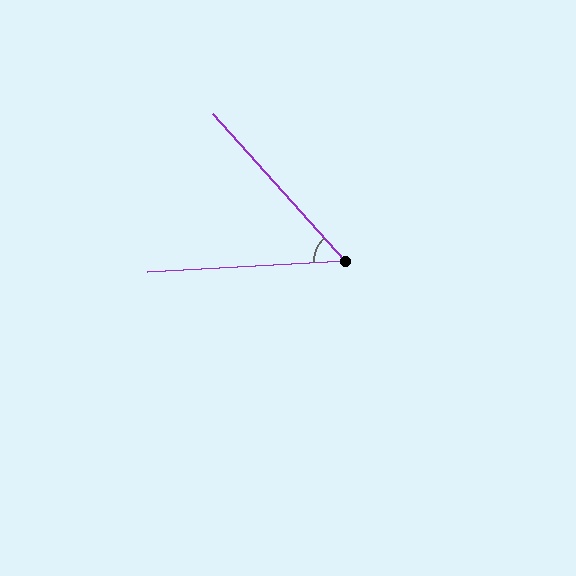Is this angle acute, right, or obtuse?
It is acute.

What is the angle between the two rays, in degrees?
Approximately 51 degrees.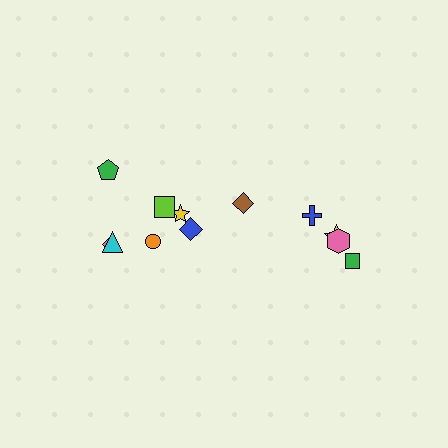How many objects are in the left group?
There are 7 objects.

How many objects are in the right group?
There are 5 objects.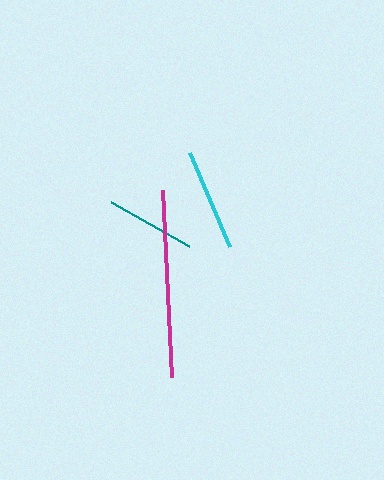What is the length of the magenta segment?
The magenta segment is approximately 188 pixels long.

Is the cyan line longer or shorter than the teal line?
The cyan line is longer than the teal line.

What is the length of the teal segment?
The teal segment is approximately 90 pixels long.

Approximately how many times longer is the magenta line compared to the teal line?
The magenta line is approximately 2.1 times the length of the teal line.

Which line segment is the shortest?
The teal line is the shortest at approximately 90 pixels.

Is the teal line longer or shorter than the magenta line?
The magenta line is longer than the teal line.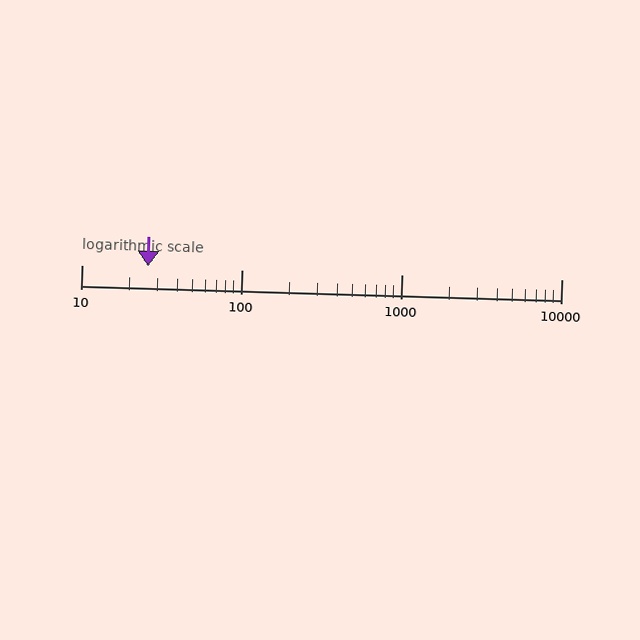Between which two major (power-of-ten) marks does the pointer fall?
The pointer is between 10 and 100.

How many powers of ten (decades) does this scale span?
The scale spans 3 decades, from 10 to 10000.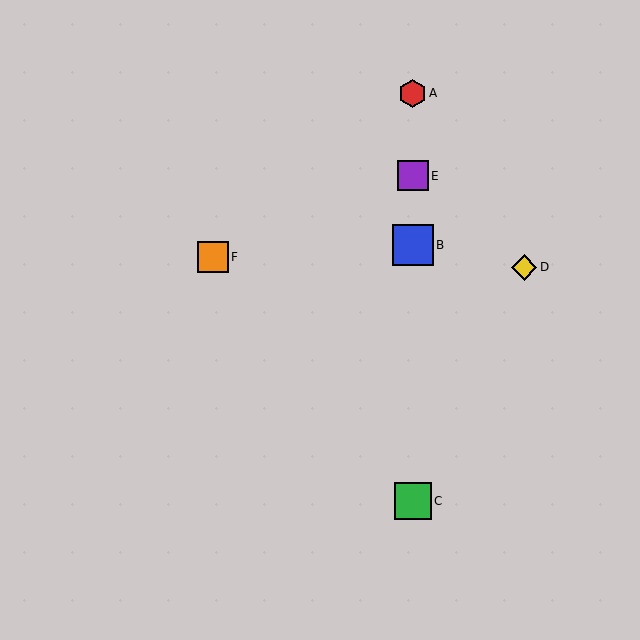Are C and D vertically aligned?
No, C is at x≈413 and D is at x≈524.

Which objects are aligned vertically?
Objects A, B, C, E are aligned vertically.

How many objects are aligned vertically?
4 objects (A, B, C, E) are aligned vertically.